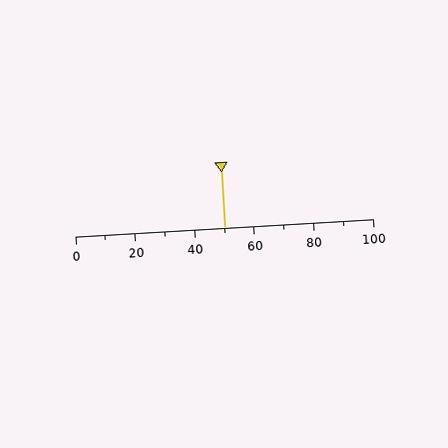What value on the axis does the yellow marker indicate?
The marker indicates approximately 50.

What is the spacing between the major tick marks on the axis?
The major ticks are spaced 20 apart.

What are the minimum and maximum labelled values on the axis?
The axis runs from 0 to 100.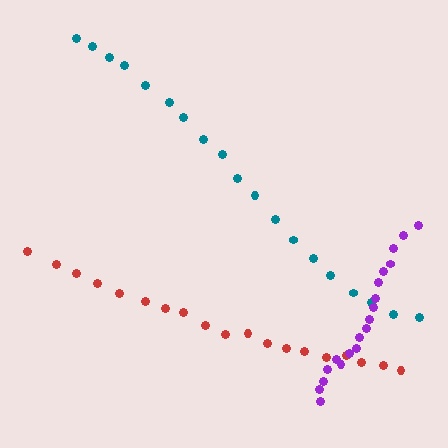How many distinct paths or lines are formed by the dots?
There are 3 distinct paths.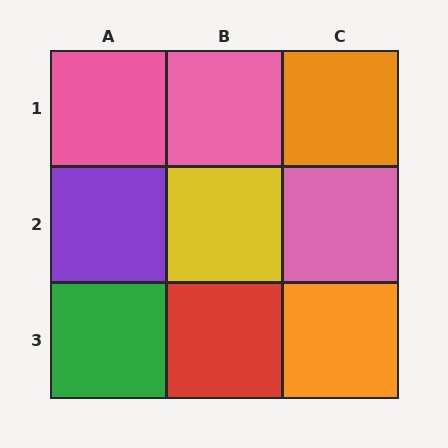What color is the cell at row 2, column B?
Yellow.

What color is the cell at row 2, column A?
Purple.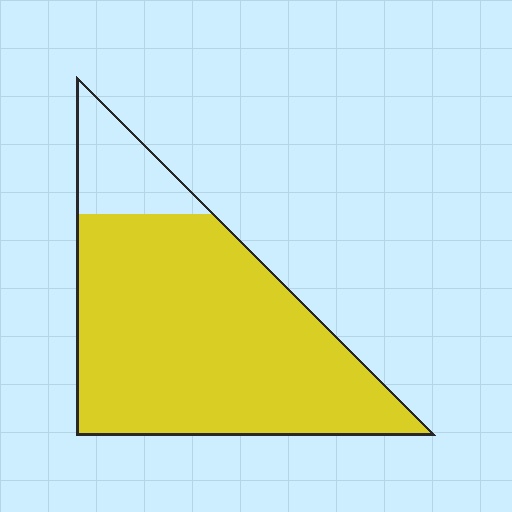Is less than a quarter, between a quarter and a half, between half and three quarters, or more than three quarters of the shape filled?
More than three quarters.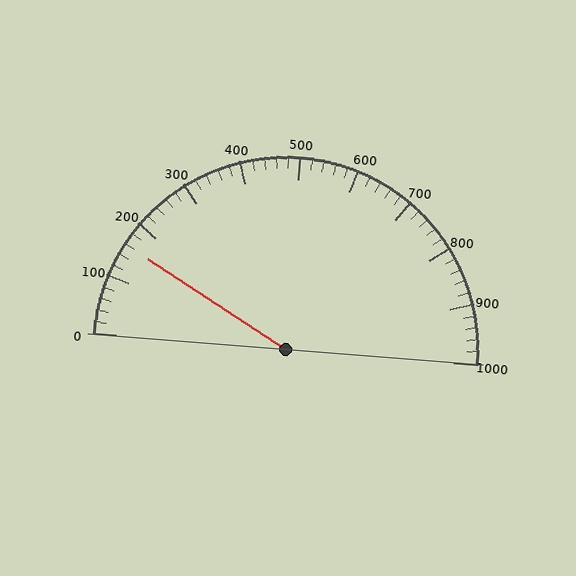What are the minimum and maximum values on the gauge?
The gauge ranges from 0 to 1000.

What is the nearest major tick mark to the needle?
The nearest major tick mark is 200.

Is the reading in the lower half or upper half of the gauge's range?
The reading is in the lower half of the range (0 to 1000).